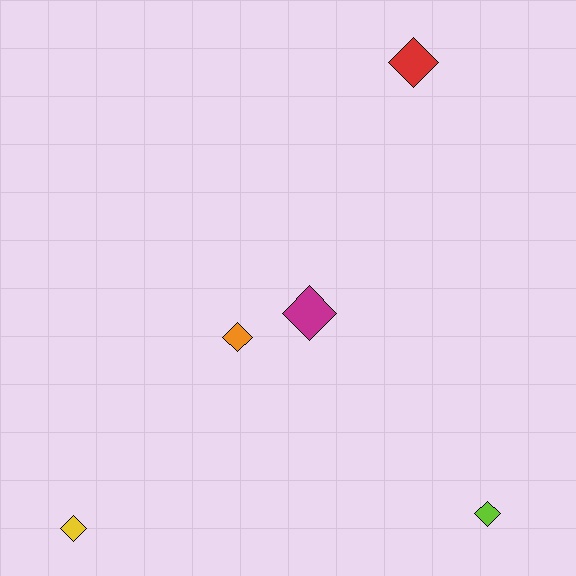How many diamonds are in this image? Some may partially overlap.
There are 5 diamonds.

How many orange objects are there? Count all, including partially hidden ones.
There is 1 orange object.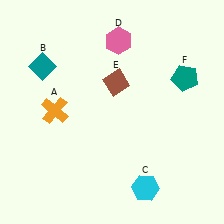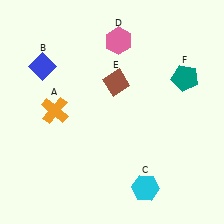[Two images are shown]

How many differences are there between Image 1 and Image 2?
There is 1 difference between the two images.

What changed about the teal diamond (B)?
In Image 1, B is teal. In Image 2, it changed to blue.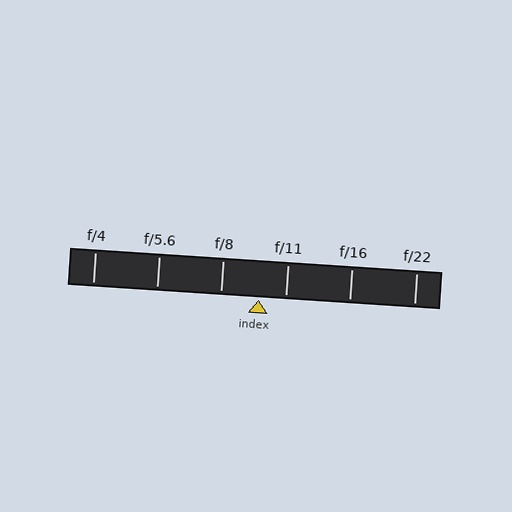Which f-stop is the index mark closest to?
The index mark is closest to f/11.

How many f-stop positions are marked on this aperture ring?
There are 6 f-stop positions marked.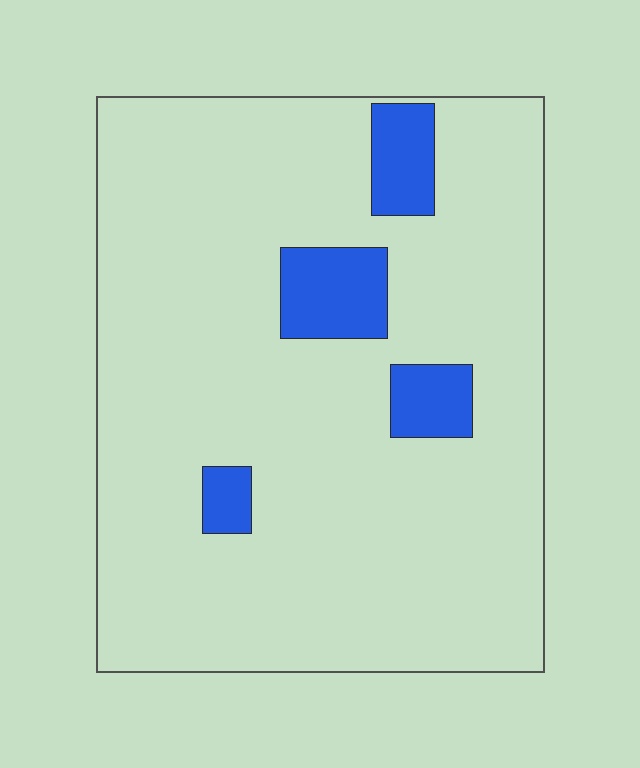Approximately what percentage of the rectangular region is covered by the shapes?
Approximately 10%.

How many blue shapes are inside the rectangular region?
4.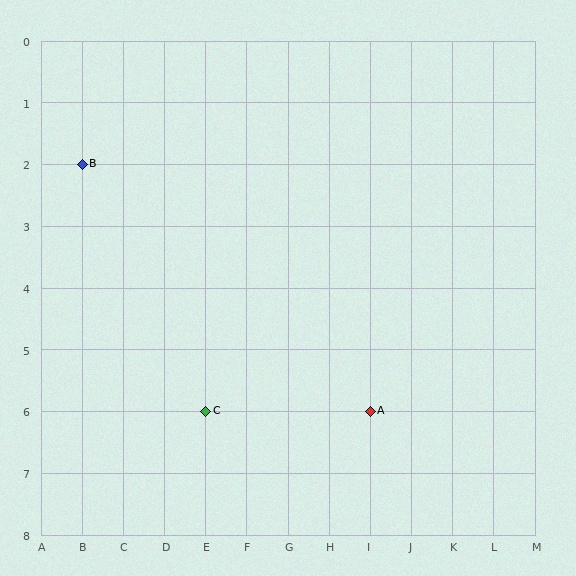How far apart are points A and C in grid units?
Points A and C are 4 columns apart.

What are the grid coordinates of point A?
Point A is at grid coordinates (I, 6).